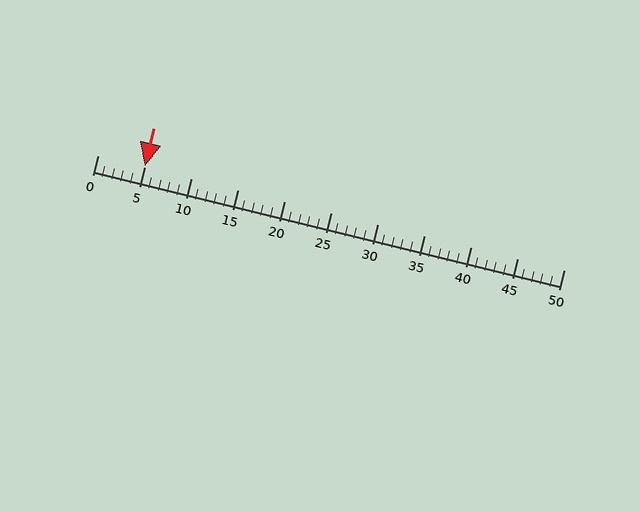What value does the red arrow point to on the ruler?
The red arrow points to approximately 5.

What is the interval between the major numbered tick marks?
The major tick marks are spaced 5 units apart.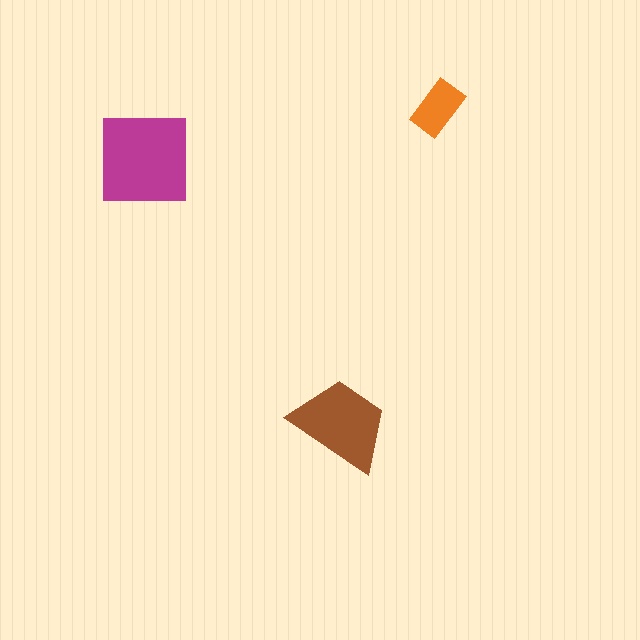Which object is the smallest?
The orange rectangle.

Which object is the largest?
The magenta square.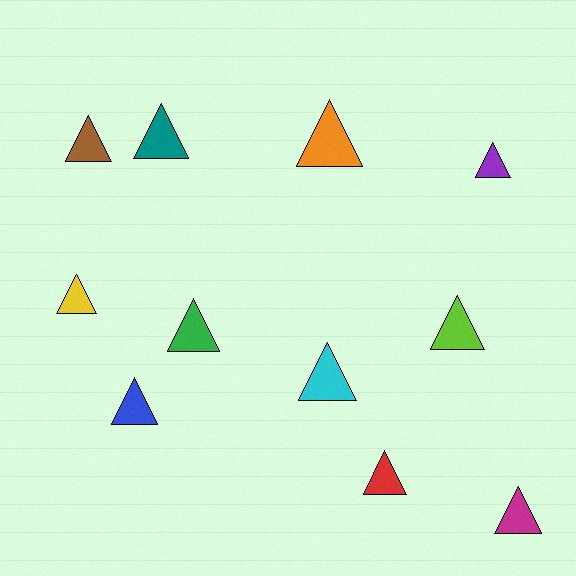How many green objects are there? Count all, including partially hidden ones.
There is 1 green object.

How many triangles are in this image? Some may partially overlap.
There are 11 triangles.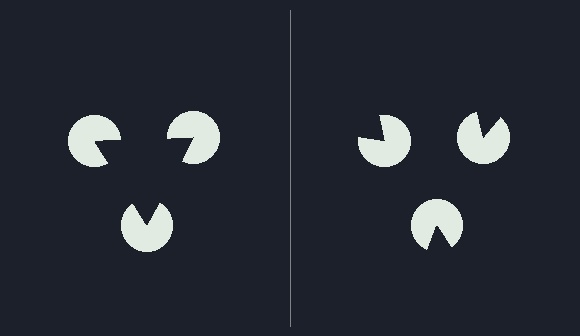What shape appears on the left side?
An illusory triangle.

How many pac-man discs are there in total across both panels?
6 — 3 on each side.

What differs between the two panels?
The pac-man discs are positioned identically on both sides; only the wedge orientations differ. On the left they align to a triangle; on the right they are misaligned.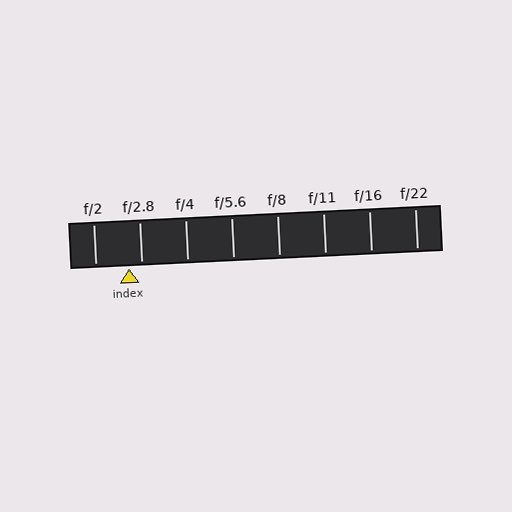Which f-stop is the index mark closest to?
The index mark is closest to f/2.8.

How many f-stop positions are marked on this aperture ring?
There are 8 f-stop positions marked.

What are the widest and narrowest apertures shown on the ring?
The widest aperture shown is f/2 and the narrowest is f/22.